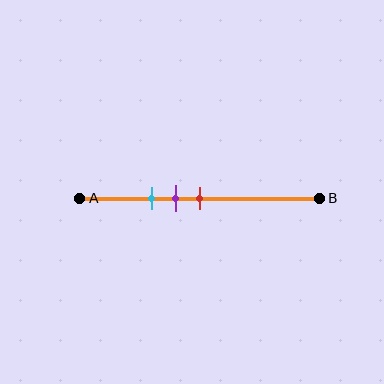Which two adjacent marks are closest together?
The purple and red marks are the closest adjacent pair.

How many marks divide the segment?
There are 3 marks dividing the segment.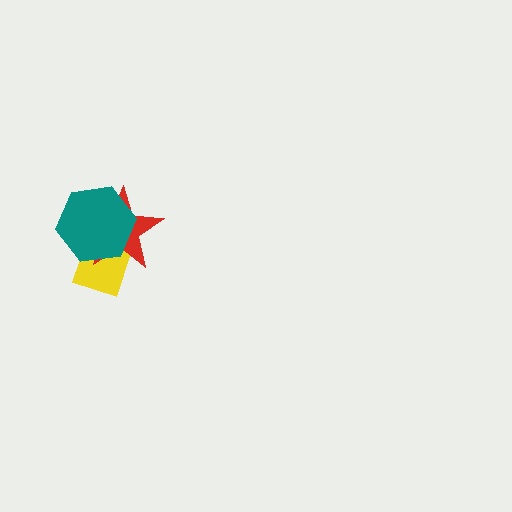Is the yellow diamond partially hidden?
Yes, it is partially covered by another shape.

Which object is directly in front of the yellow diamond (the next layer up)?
The red star is directly in front of the yellow diamond.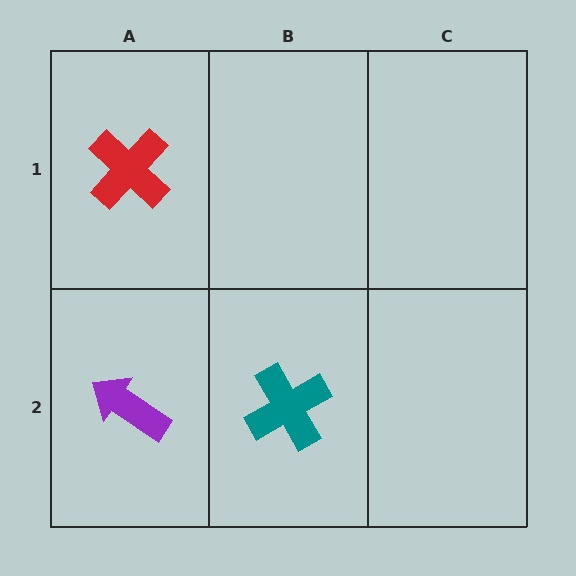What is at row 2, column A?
A purple arrow.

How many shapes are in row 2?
2 shapes.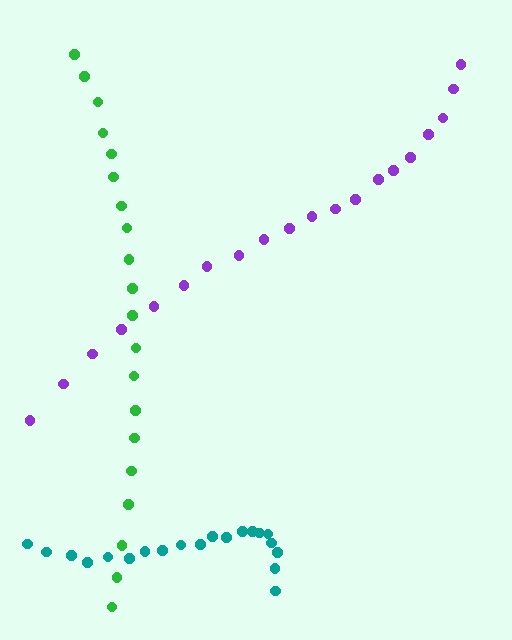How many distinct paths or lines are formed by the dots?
There are 3 distinct paths.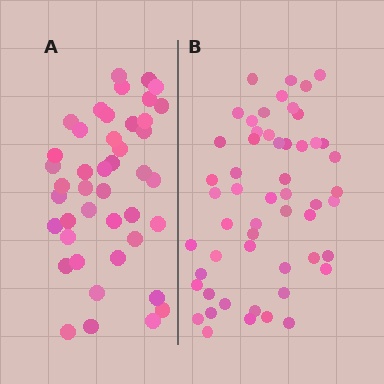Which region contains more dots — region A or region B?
Region B (the right region) has more dots.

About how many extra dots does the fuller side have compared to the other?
Region B has roughly 12 or so more dots than region A.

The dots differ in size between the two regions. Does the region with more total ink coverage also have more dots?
No. Region A has more total ink coverage because its dots are larger, but region B actually contains more individual dots. Total area can be misleading — the number of items is what matters here.